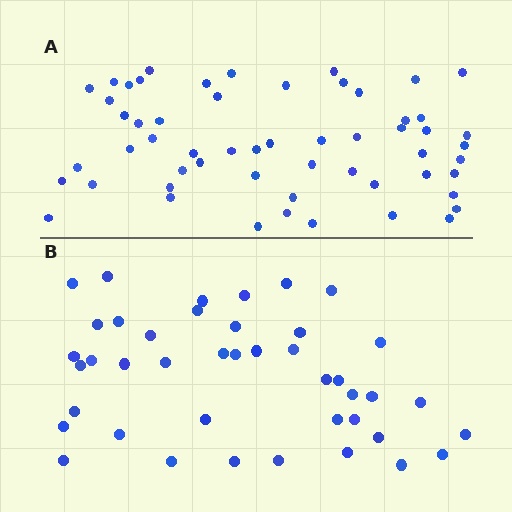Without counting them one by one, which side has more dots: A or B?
Region A (the top region) has more dots.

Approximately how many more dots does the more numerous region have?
Region A has approximately 15 more dots than region B.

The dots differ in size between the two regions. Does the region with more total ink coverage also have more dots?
No. Region B has more total ink coverage because its dots are larger, but region A actually contains more individual dots. Total area can be misleading — the number of items is what matters here.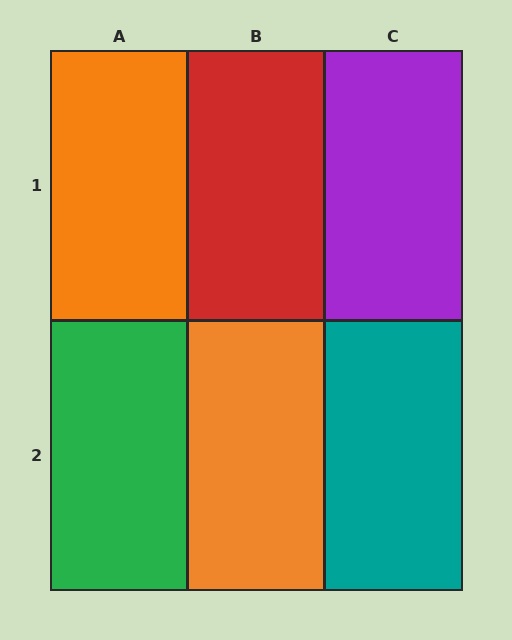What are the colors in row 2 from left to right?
Green, orange, teal.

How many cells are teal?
1 cell is teal.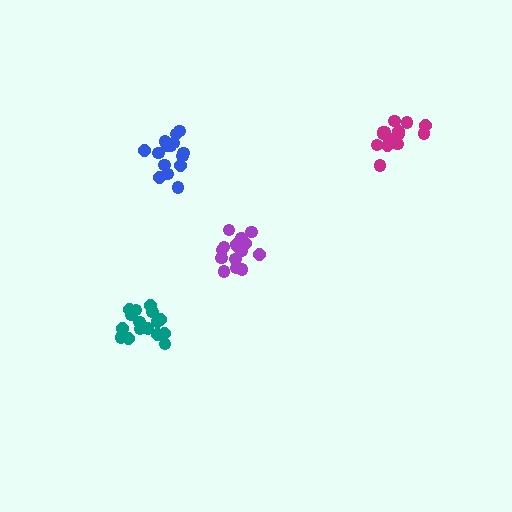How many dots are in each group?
Group 1: 16 dots, Group 2: 17 dots, Group 3: 15 dots, Group 4: 15 dots (63 total).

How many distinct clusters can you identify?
There are 4 distinct clusters.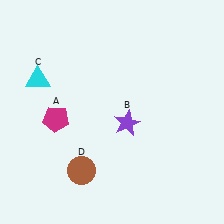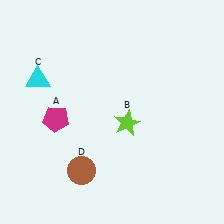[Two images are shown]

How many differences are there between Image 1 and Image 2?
There is 1 difference between the two images.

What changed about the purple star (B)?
In Image 1, B is purple. In Image 2, it changed to lime.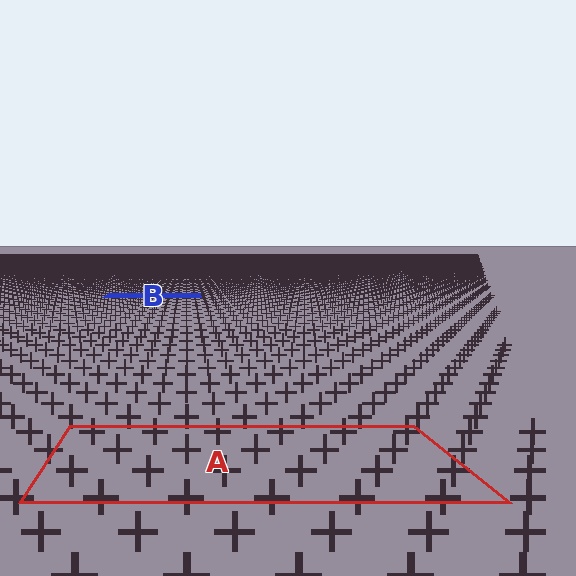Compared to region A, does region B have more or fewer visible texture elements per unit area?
Region B has more texture elements per unit area — they are packed more densely because it is farther away.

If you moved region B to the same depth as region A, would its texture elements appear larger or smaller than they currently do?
They would appear larger. At a closer depth, the same texture elements are projected at a bigger on-screen size.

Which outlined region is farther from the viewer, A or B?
Region B is farther from the viewer — the texture elements inside it appear smaller and more densely packed.